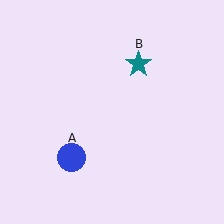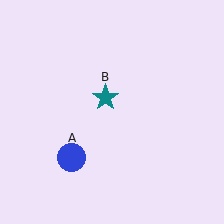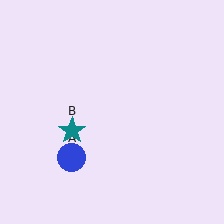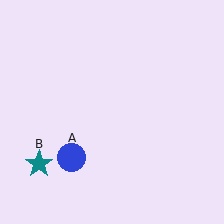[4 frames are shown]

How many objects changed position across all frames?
1 object changed position: teal star (object B).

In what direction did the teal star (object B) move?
The teal star (object B) moved down and to the left.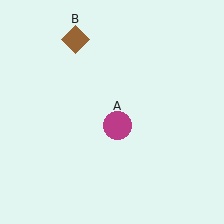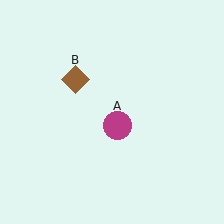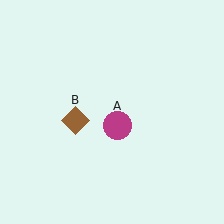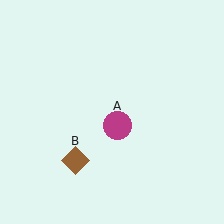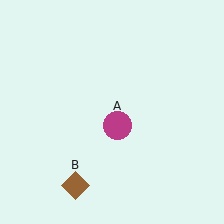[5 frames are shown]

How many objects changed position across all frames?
1 object changed position: brown diamond (object B).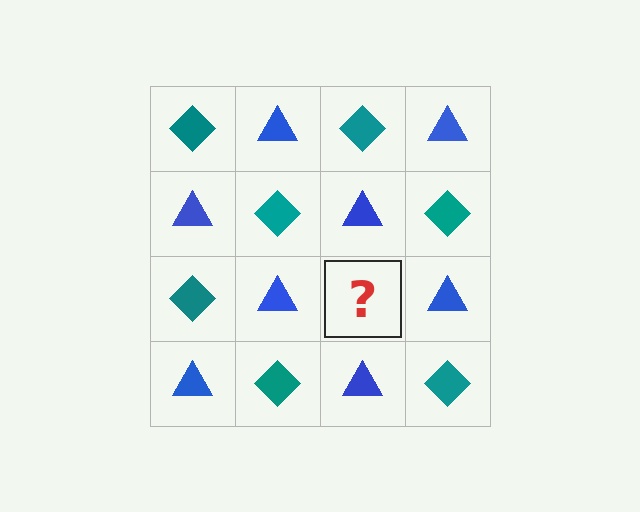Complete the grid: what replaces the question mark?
The question mark should be replaced with a teal diamond.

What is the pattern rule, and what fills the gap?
The rule is that it alternates teal diamond and blue triangle in a checkerboard pattern. The gap should be filled with a teal diamond.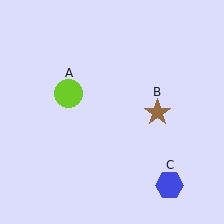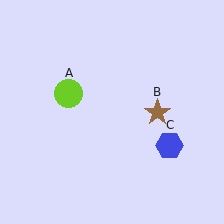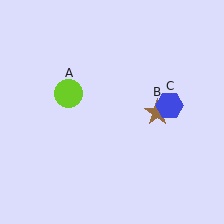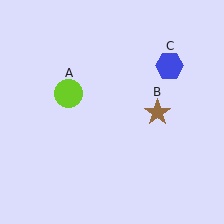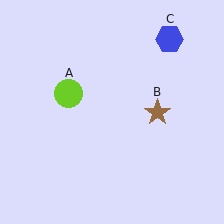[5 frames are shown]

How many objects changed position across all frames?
1 object changed position: blue hexagon (object C).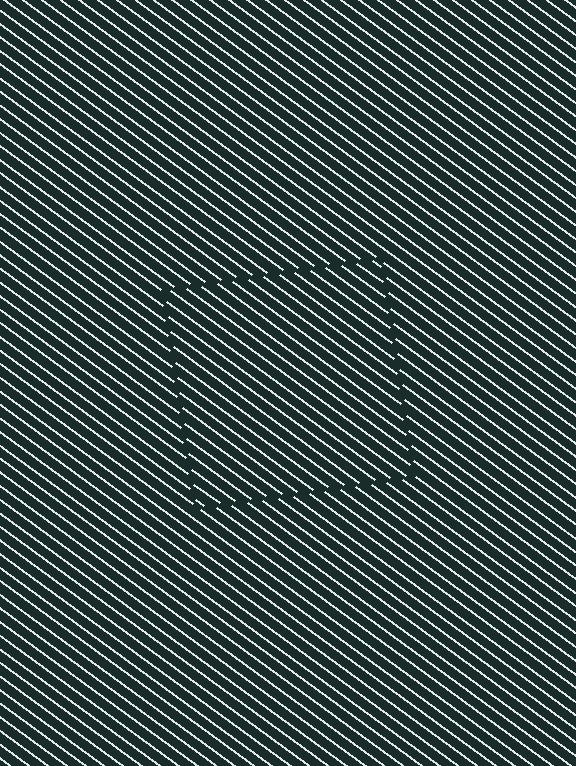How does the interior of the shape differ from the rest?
The interior of the shape contains the same grating, shifted by half a period — the contour is defined by the phase discontinuity where line-ends from the inner and outer gratings abut.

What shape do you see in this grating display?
An illusory square. The interior of the shape contains the same grating, shifted by half a period — the contour is defined by the phase discontinuity where line-ends from the inner and outer gratings abut.